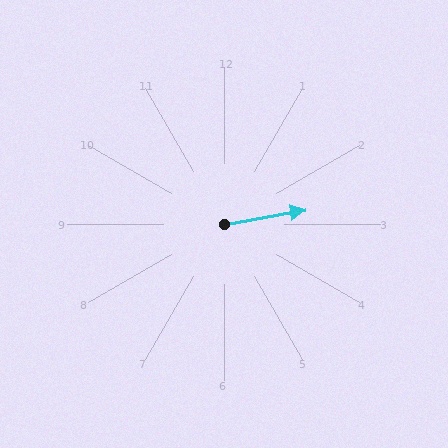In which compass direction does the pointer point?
East.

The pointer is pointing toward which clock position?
Roughly 3 o'clock.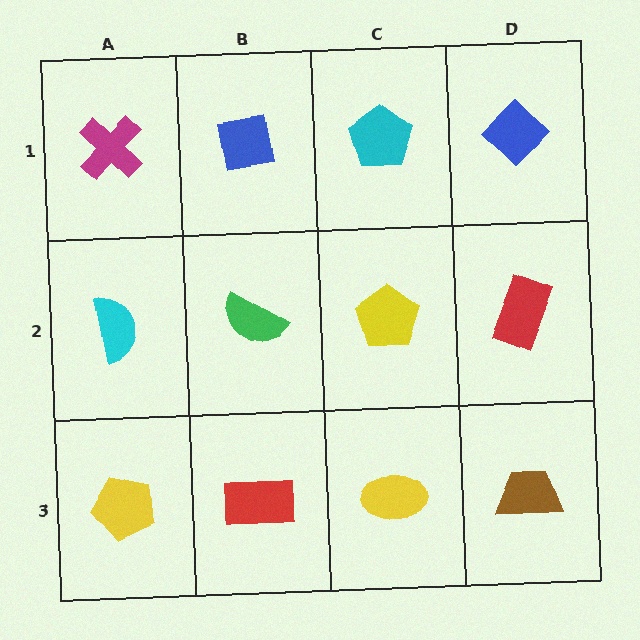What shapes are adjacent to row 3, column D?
A red rectangle (row 2, column D), a yellow ellipse (row 3, column C).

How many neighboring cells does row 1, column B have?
3.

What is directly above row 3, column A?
A cyan semicircle.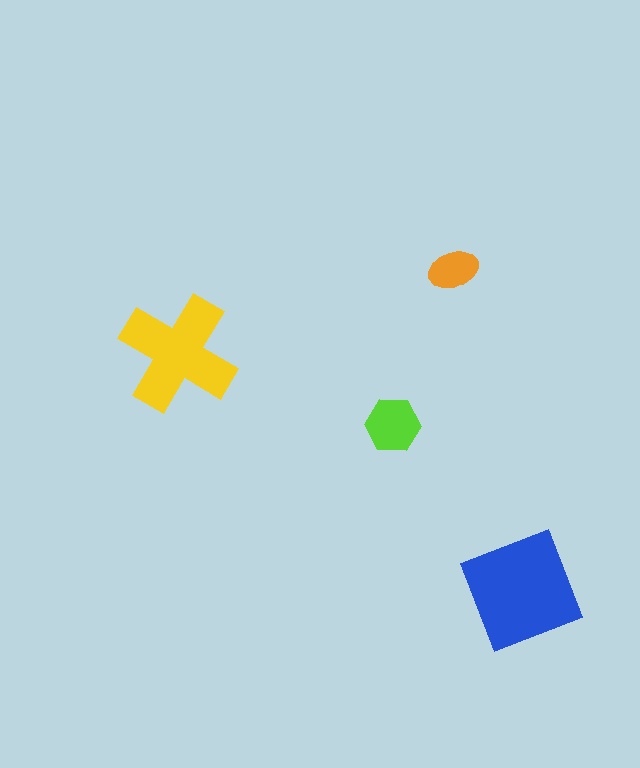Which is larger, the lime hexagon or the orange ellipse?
The lime hexagon.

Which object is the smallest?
The orange ellipse.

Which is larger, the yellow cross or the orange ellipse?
The yellow cross.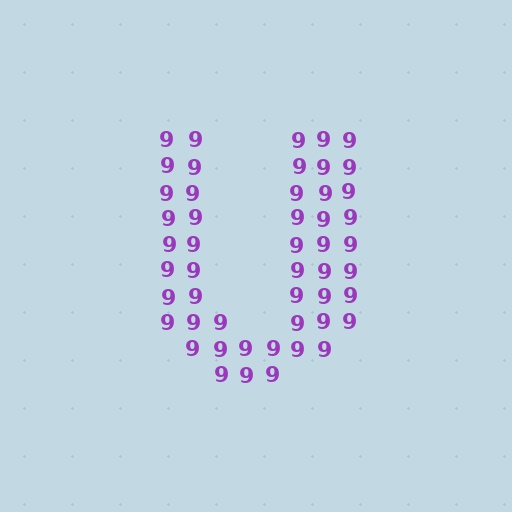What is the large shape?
The large shape is the letter U.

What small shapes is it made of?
It is made of small digit 9's.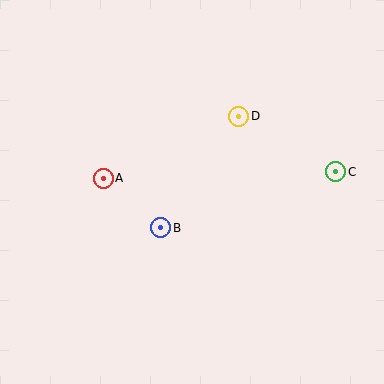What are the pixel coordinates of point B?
Point B is at (161, 228).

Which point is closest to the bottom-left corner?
Point B is closest to the bottom-left corner.